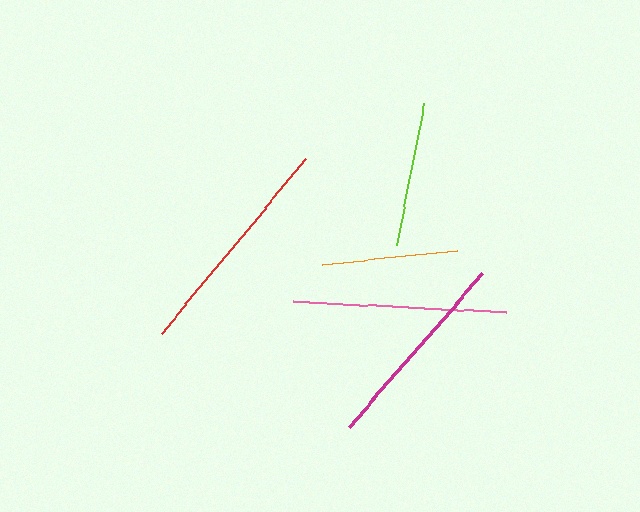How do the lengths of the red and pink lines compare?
The red and pink lines are approximately the same length.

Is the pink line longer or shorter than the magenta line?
The pink line is longer than the magenta line.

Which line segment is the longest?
The red line is the longest at approximately 226 pixels.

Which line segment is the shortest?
The orange line is the shortest at approximately 135 pixels.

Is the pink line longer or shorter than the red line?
The red line is longer than the pink line.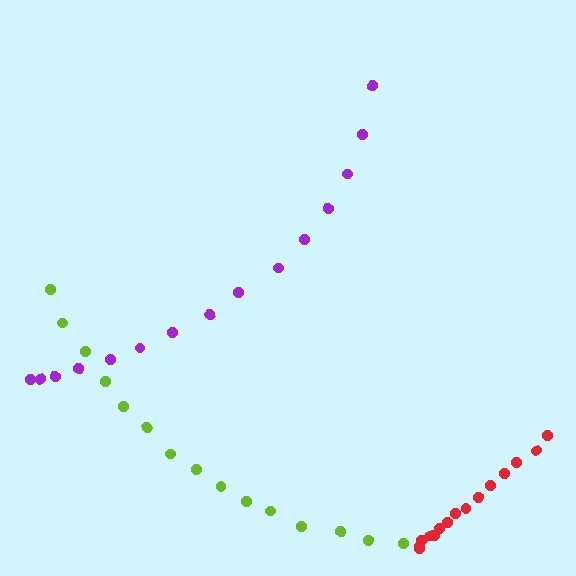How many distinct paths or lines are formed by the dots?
There are 3 distinct paths.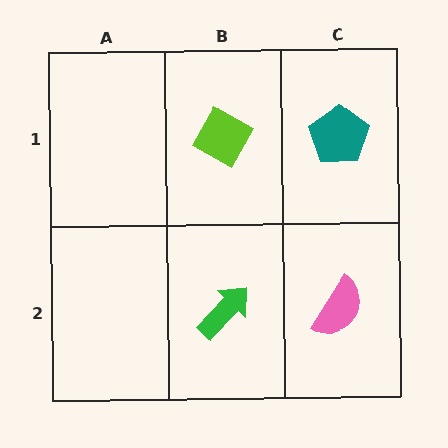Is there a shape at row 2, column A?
No, that cell is empty.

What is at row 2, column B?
A green arrow.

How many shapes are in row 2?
2 shapes.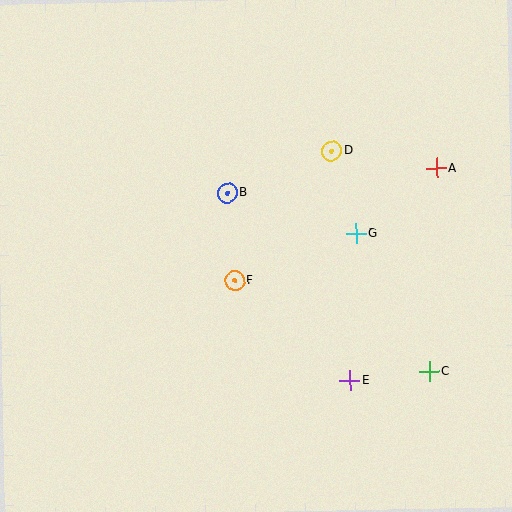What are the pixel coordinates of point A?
Point A is at (437, 168).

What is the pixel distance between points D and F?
The distance between D and F is 162 pixels.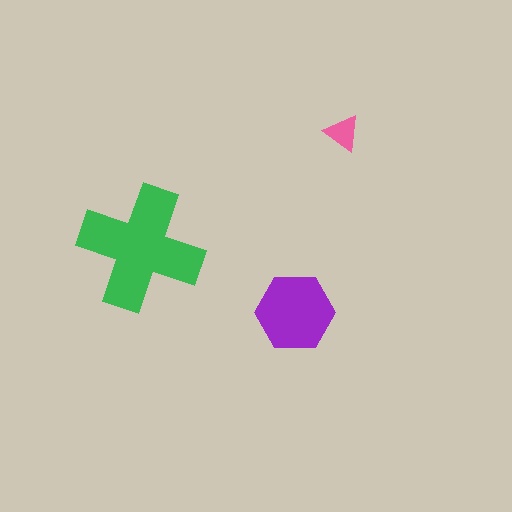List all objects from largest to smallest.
The green cross, the purple hexagon, the pink triangle.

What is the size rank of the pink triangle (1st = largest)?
3rd.